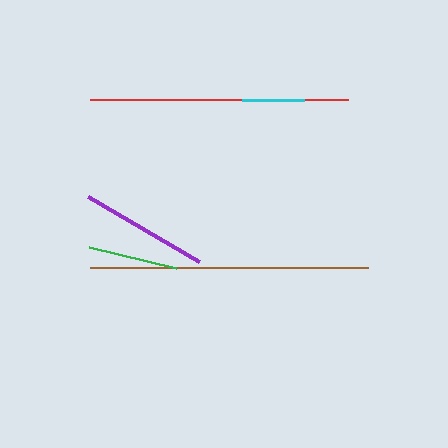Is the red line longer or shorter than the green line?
The red line is longer than the green line.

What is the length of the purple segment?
The purple segment is approximately 128 pixels long.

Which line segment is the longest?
The brown line is the longest at approximately 278 pixels.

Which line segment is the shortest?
The cyan line is the shortest at approximately 62 pixels.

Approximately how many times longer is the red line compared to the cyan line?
The red line is approximately 4.1 times the length of the cyan line.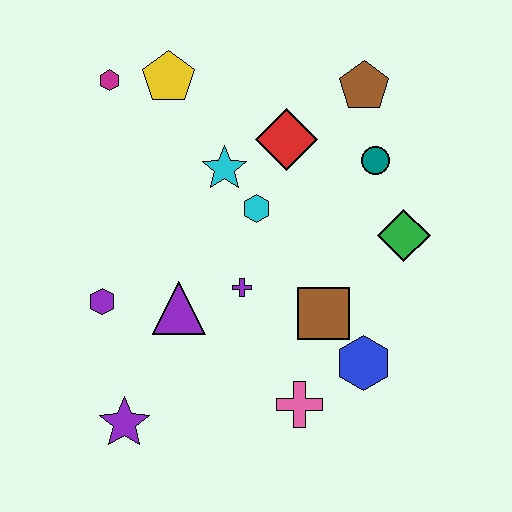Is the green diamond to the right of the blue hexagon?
Yes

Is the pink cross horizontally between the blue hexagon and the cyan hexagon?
Yes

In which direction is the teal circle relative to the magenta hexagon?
The teal circle is to the right of the magenta hexagon.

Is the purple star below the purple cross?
Yes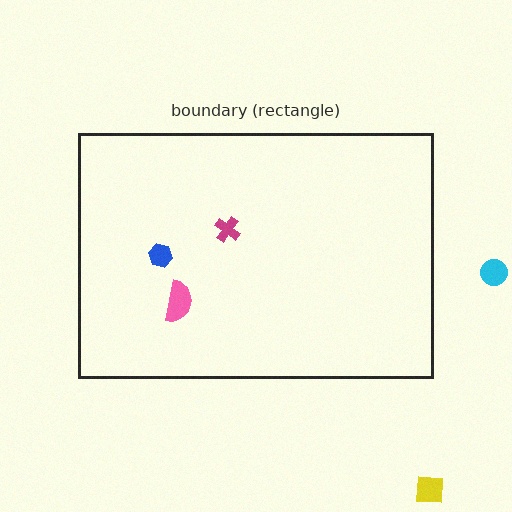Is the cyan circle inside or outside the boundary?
Outside.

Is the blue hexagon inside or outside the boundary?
Inside.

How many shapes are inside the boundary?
3 inside, 2 outside.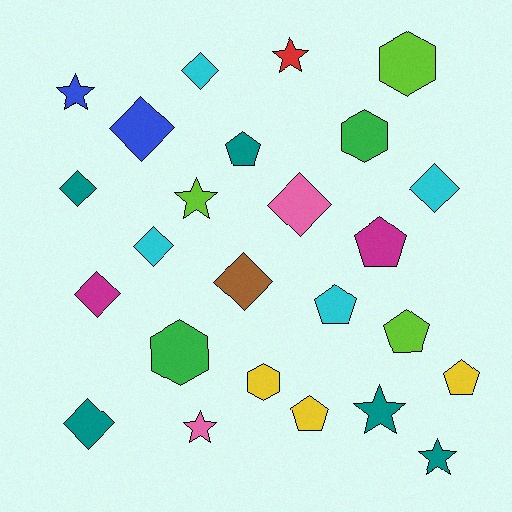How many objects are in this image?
There are 25 objects.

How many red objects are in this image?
There is 1 red object.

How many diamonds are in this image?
There are 9 diamonds.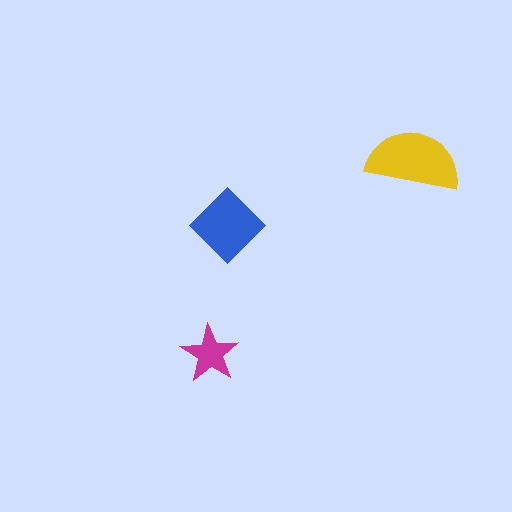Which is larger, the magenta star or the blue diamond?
The blue diamond.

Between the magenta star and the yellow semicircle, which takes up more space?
The yellow semicircle.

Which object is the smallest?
The magenta star.